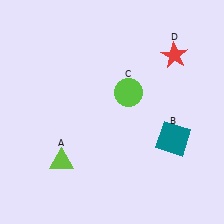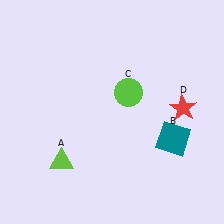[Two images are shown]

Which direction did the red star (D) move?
The red star (D) moved down.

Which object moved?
The red star (D) moved down.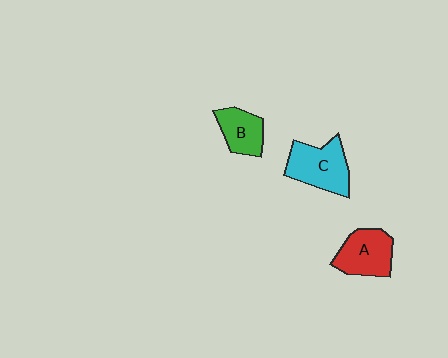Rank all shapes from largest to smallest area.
From largest to smallest: C (cyan), A (red), B (green).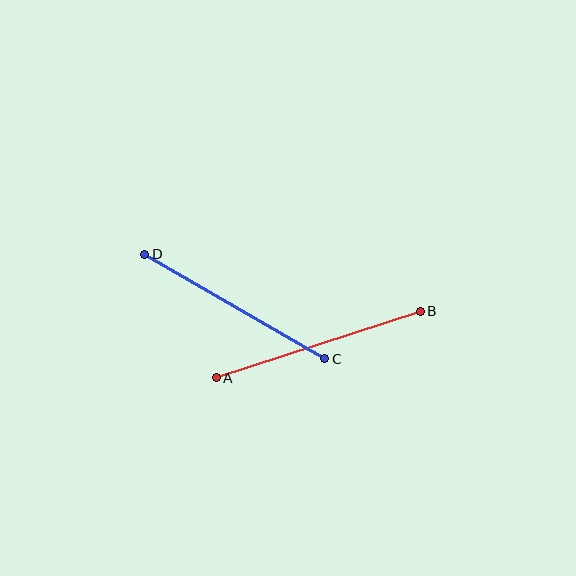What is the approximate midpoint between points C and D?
The midpoint is at approximately (235, 306) pixels.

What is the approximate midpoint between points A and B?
The midpoint is at approximately (318, 344) pixels.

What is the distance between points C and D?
The distance is approximately 208 pixels.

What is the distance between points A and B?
The distance is approximately 214 pixels.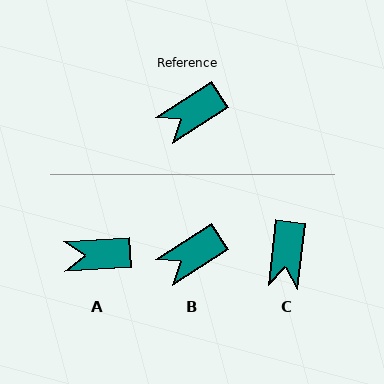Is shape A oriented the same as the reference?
No, it is off by about 29 degrees.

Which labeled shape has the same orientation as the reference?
B.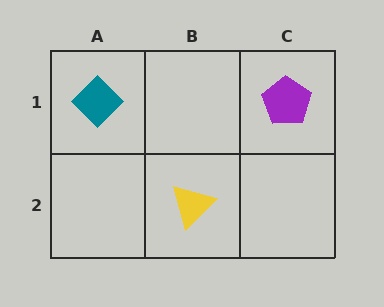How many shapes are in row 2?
1 shape.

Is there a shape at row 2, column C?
No, that cell is empty.